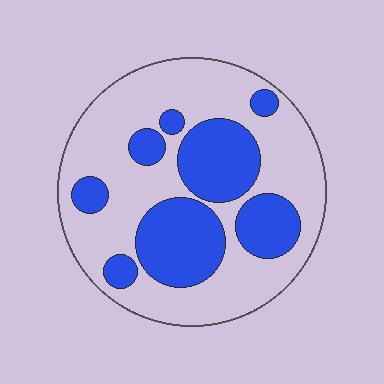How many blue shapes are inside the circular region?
8.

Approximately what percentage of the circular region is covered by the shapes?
Approximately 35%.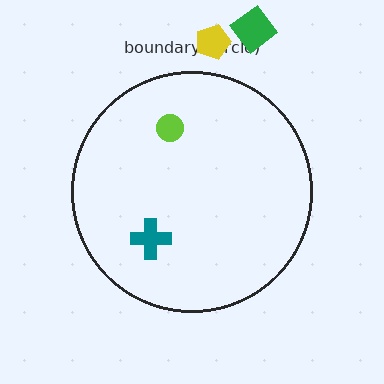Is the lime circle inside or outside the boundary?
Inside.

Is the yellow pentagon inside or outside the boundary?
Outside.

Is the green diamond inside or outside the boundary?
Outside.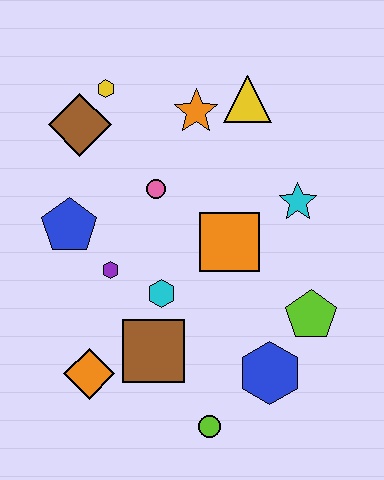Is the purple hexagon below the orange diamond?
No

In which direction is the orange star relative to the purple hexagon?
The orange star is above the purple hexagon.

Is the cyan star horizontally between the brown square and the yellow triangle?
No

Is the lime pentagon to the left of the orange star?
No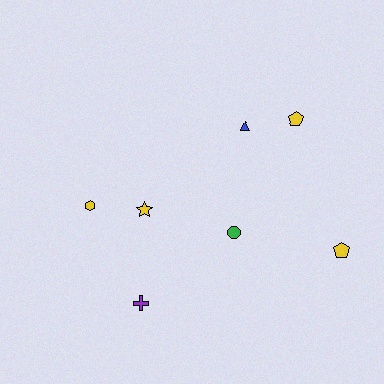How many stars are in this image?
There is 1 star.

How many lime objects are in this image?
There are no lime objects.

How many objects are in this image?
There are 7 objects.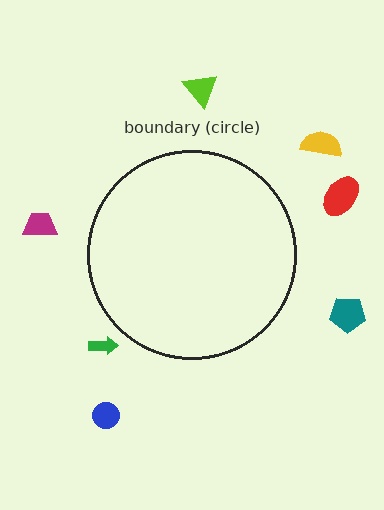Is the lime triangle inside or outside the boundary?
Outside.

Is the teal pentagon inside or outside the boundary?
Outside.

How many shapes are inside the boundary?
0 inside, 7 outside.